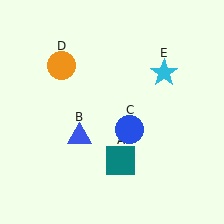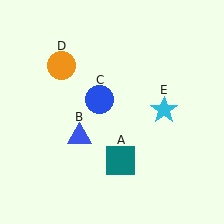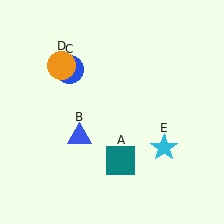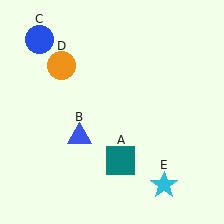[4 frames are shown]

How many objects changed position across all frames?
2 objects changed position: blue circle (object C), cyan star (object E).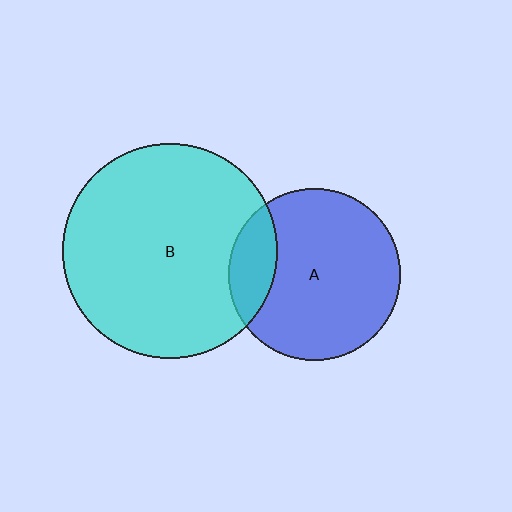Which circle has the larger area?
Circle B (cyan).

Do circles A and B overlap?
Yes.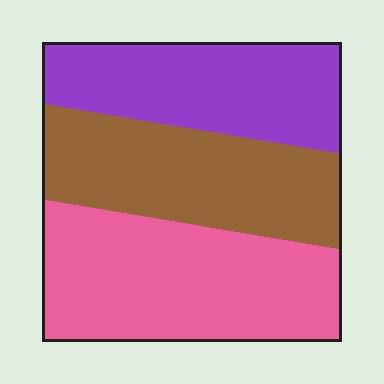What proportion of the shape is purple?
Purple covers 29% of the shape.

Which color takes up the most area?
Pink, at roughly 40%.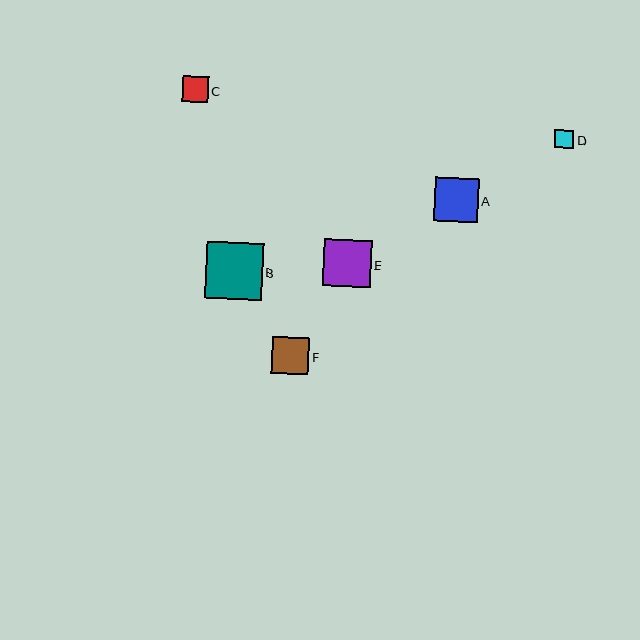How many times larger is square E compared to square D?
Square E is approximately 2.5 times the size of square D.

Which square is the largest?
Square B is the largest with a size of approximately 57 pixels.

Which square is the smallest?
Square D is the smallest with a size of approximately 19 pixels.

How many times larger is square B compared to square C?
Square B is approximately 2.2 times the size of square C.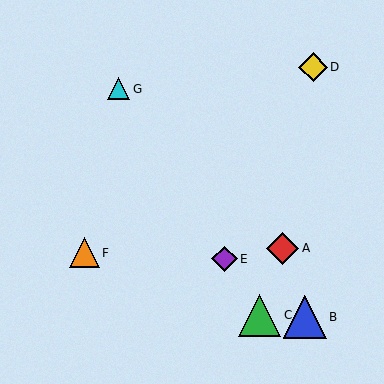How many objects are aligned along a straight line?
3 objects (C, E, G) are aligned along a straight line.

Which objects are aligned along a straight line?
Objects C, E, G are aligned along a straight line.